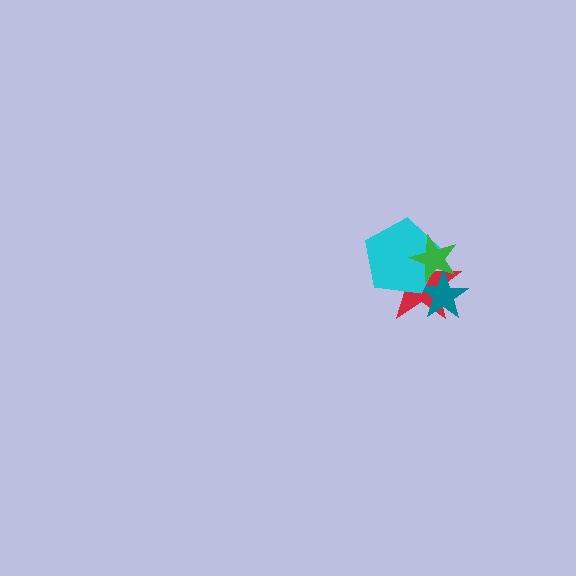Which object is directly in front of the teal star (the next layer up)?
The cyan pentagon is directly in front of the teal star.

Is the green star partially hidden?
No, no other shape covers it.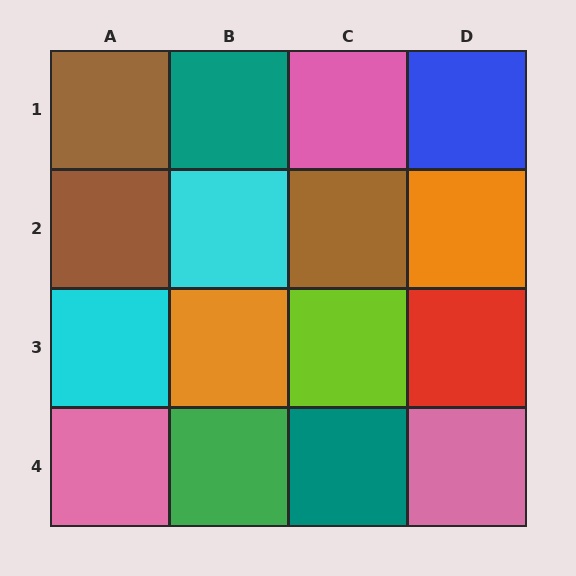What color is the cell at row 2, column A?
Brown.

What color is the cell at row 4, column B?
Green.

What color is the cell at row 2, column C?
Brown.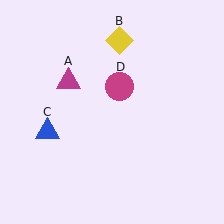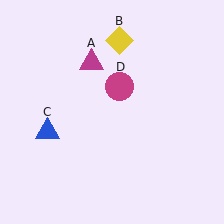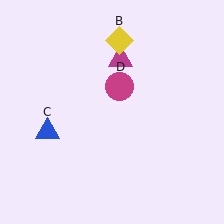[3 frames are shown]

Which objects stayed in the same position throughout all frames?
Yellow diamond (object B) and blue triangle (object C) and magenta circle (object D) remained stationary.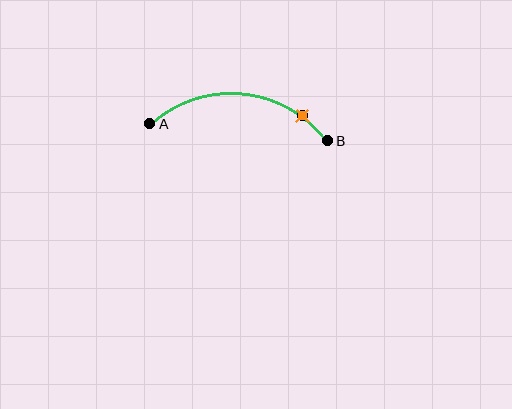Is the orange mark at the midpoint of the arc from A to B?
No. The orange mark lies on the arc but is closer to endpoint B. The arc midpoint would be at the point on the curve equidistant along the arc from both A and B.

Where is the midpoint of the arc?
The arc midpoint is the point on the curve farthest from the straight line joining A and B. It sits above that line.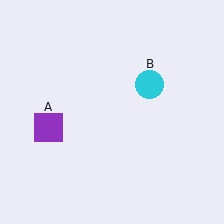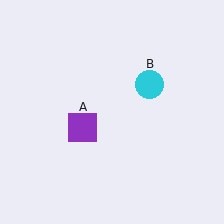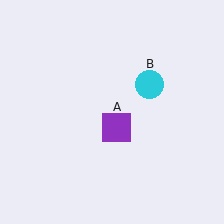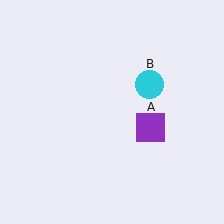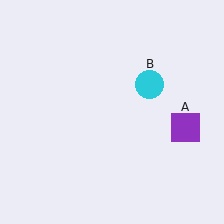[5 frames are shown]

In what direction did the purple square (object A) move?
The purple square (object A) moved right.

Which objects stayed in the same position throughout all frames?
Cyan circle (object B) remained stationary.